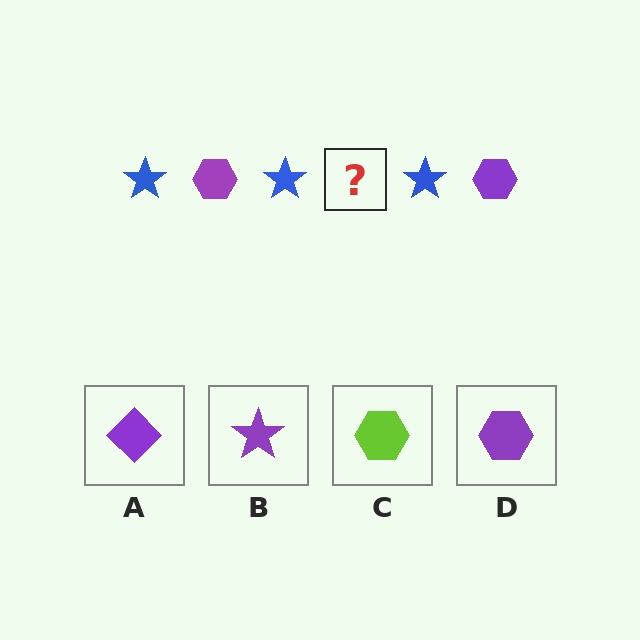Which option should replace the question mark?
Option D.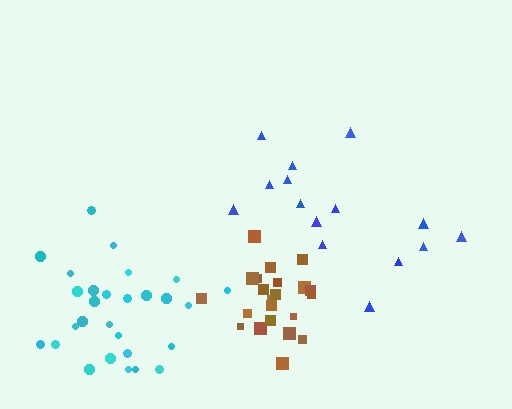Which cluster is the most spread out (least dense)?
Blue.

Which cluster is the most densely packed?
Brown.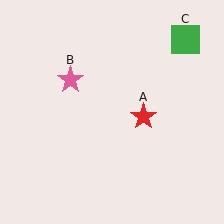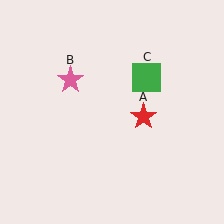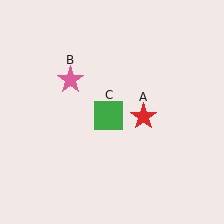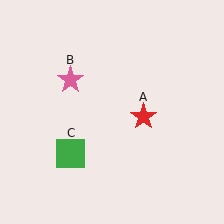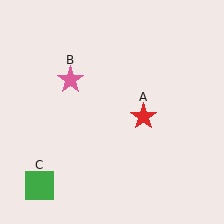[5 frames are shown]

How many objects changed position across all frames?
1 object changed position: green square (object C).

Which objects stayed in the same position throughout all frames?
Red star (object A) and pink star (object B) remained stationary.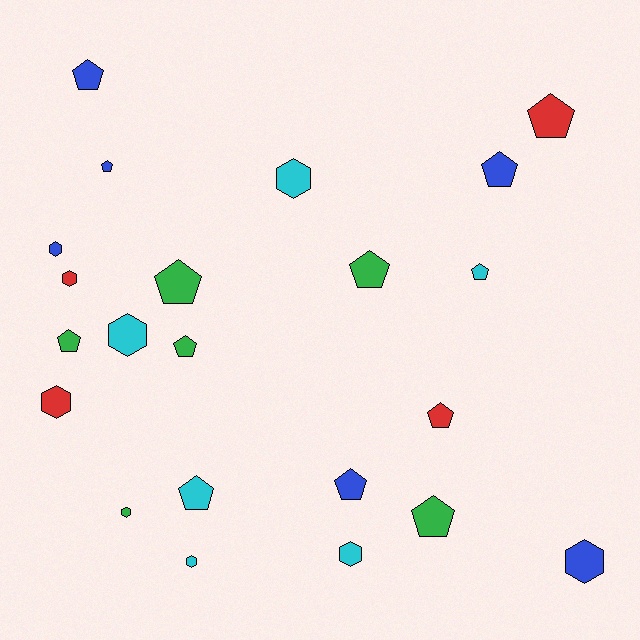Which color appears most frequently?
Cyan, with 6 objects.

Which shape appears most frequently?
Pentagon, with 13 objects.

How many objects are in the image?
There are 22 objects.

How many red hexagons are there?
There are 2 red hexagons.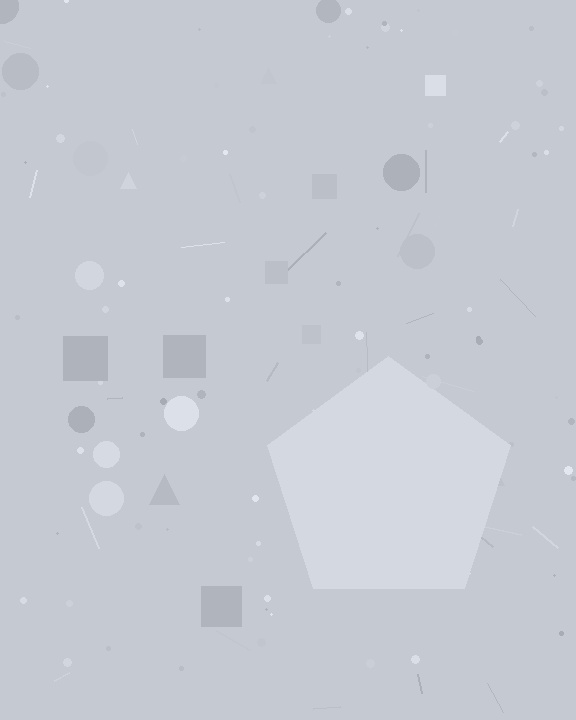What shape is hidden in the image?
A pentagon is hidden in the image.